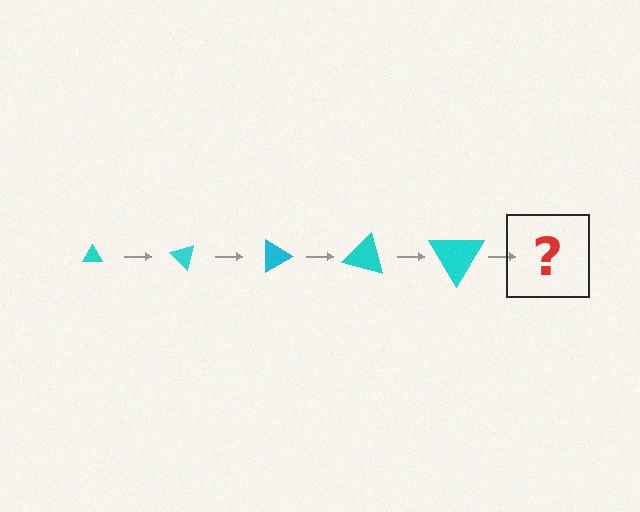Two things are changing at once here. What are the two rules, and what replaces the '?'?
The two rules are that the triangle grows larger each step and it rotates 45 degrees each step. The '?' should be a triangle, larger than the previous one and rotated 225 degrees from the start.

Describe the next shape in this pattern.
It should be a triangle, larger than the previous one and rotated 225 degrees from the start.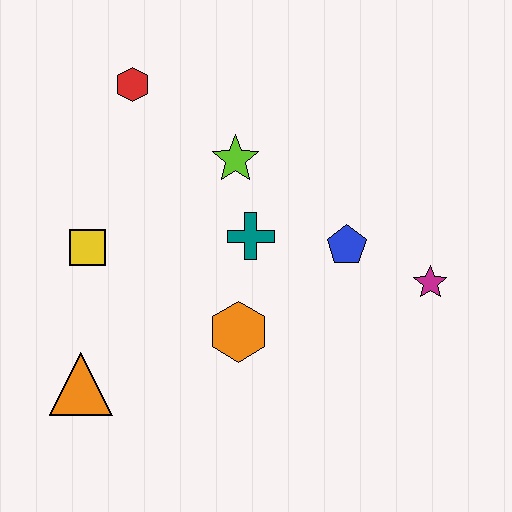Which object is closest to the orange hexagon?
The teal cross is closest to the orange hexagon.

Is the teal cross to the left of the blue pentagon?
Yes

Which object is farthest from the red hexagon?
The magenta star is farthest from the red hexagon.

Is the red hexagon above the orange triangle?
Yes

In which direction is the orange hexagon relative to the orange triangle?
The orange hexagon is to the right of the orange triangle.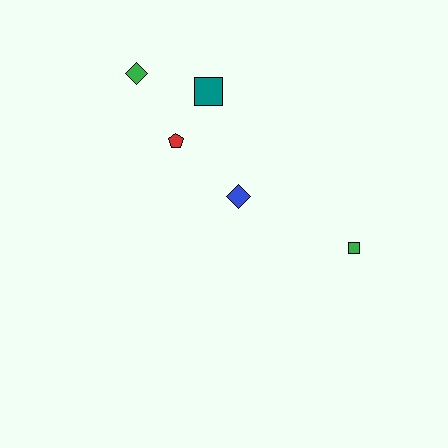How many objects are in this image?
There are 5 objects.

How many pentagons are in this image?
There is 1 pentagon.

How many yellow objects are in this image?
There are no yellow objects.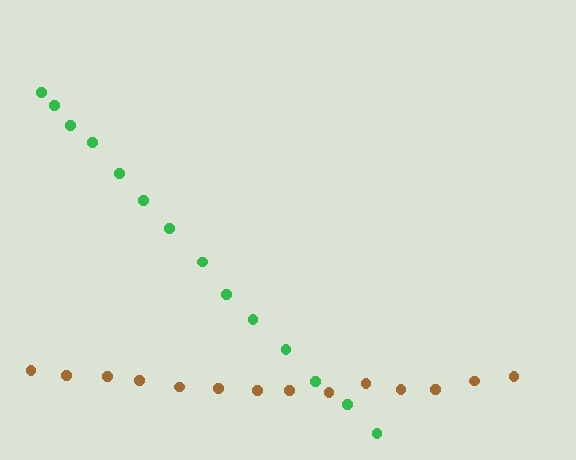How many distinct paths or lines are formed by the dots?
There are 2 distinct paths.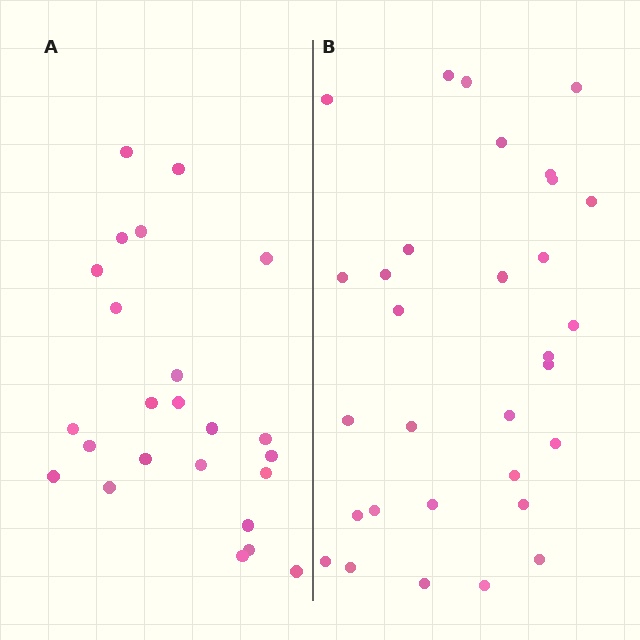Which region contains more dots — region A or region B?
Region B (the right region) has more dots.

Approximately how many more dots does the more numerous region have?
Region B has roughly 8 or so more dots than region A.